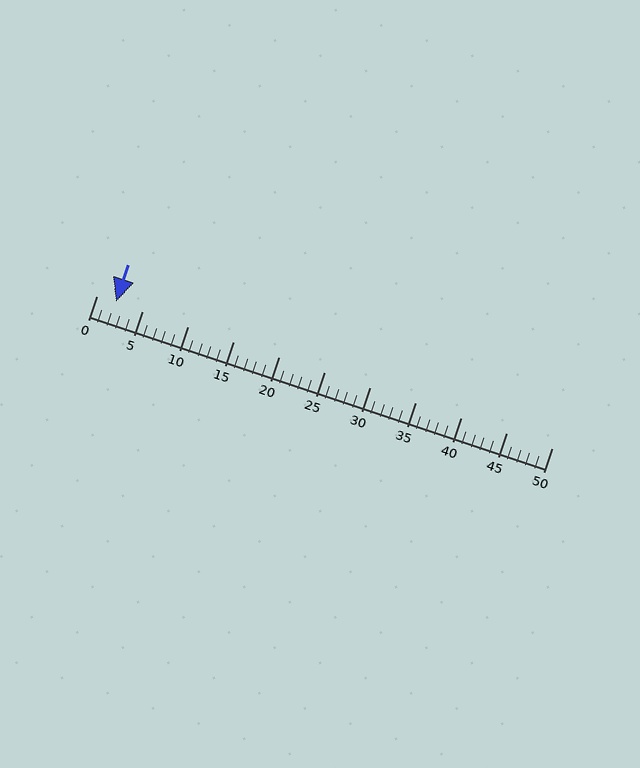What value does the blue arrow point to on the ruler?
The blue arrow points to approximately 2.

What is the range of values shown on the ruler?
The ruler shows values from 0 to 50.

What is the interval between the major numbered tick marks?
The major tick marks are spaced 5 units apart.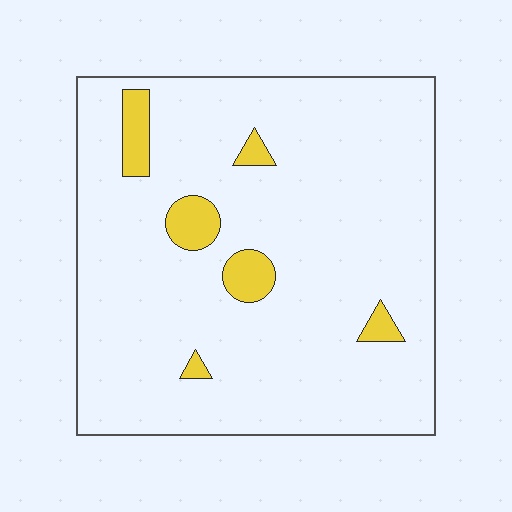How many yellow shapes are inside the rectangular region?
6.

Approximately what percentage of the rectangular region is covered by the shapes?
Approximately 5%.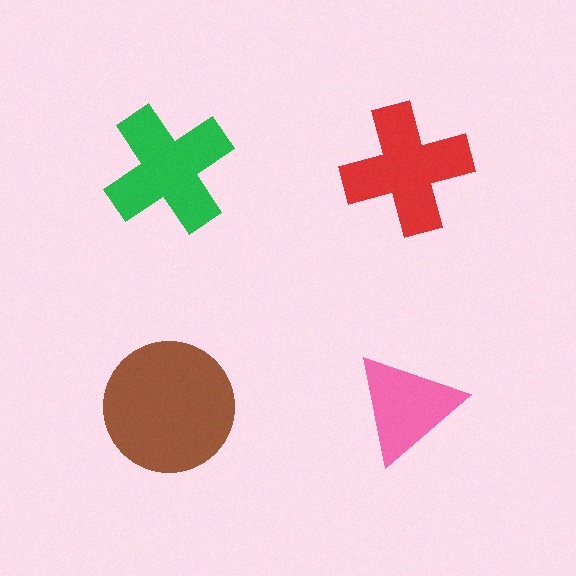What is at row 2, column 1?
A brown circle.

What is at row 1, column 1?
A green cross.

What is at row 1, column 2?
A red cross.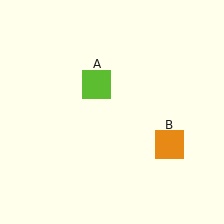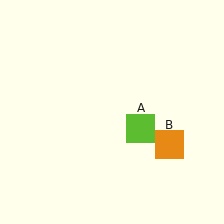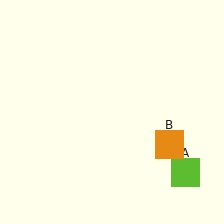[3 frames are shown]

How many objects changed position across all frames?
1 object changed position: lime square (object A).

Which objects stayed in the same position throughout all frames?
Orange square (object B) remained stationary.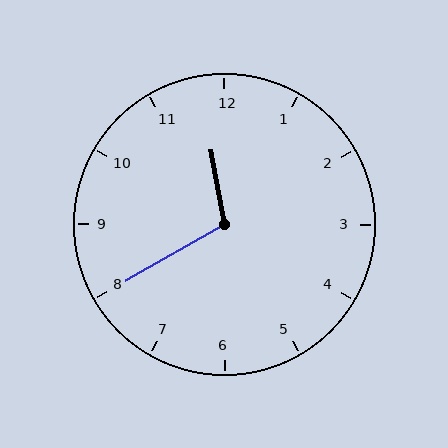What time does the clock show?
11:40.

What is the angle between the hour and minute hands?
Approximately 110 degrees.